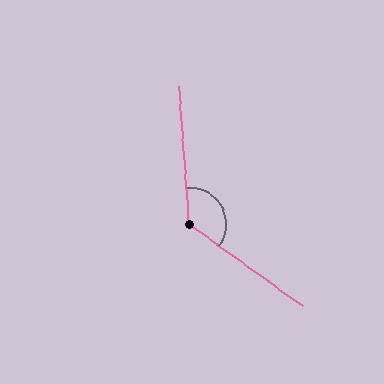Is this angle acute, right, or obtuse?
It is obtuse.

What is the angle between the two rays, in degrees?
Approximately 130 degrees.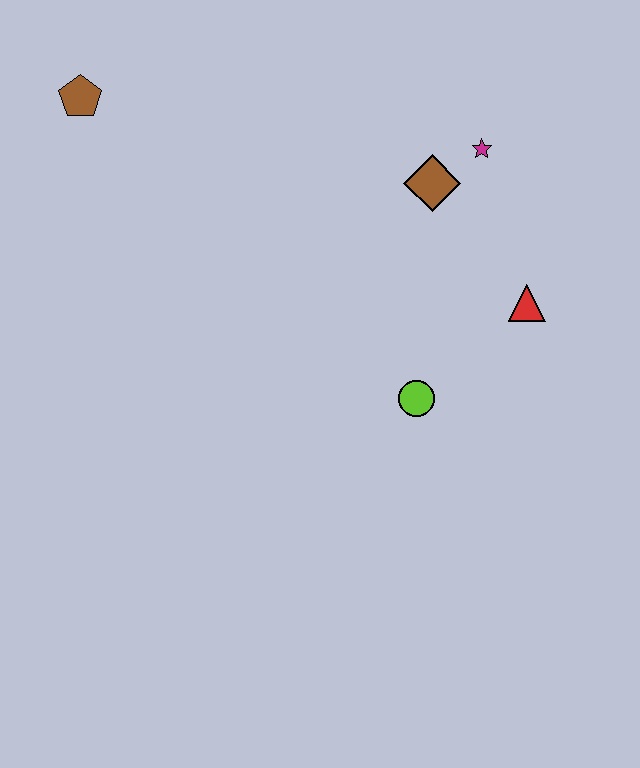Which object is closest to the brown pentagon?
The brown diamond is closest to the brown pentagon.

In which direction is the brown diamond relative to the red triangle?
The brown diamond is above the red triangle.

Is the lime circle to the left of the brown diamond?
Yes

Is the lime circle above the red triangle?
No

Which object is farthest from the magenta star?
The brown pentagon is farthest from the magenta star.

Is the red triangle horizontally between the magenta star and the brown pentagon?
No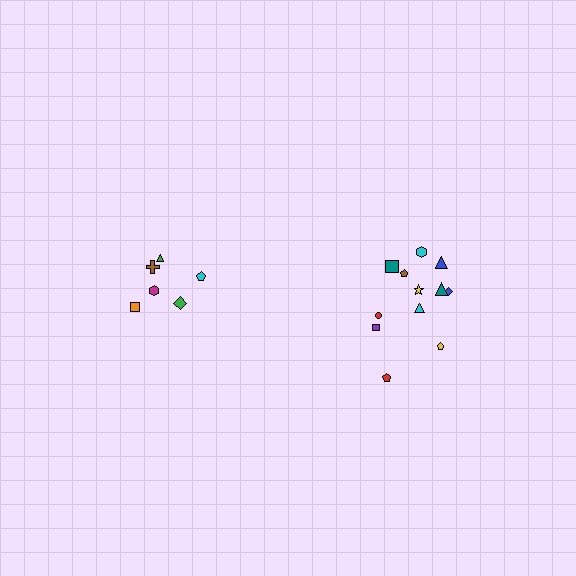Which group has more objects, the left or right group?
The right group.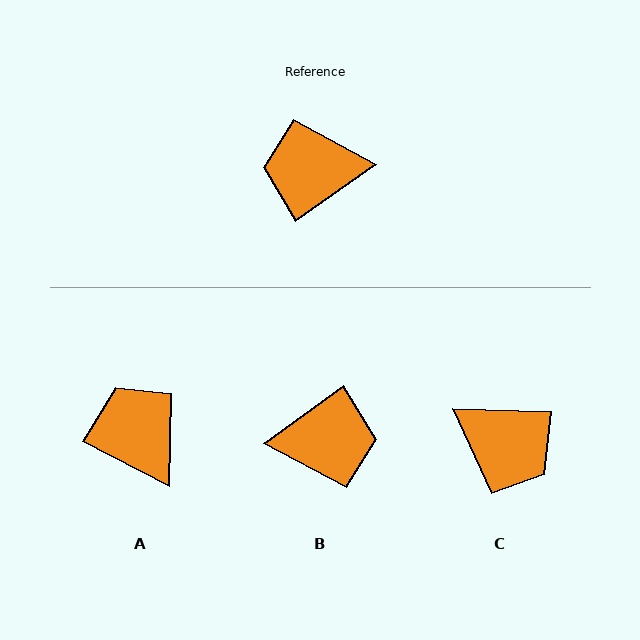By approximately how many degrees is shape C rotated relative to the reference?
Approximately 143 degrees counter-clockwise.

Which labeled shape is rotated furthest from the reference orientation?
B, about 179 degrees away.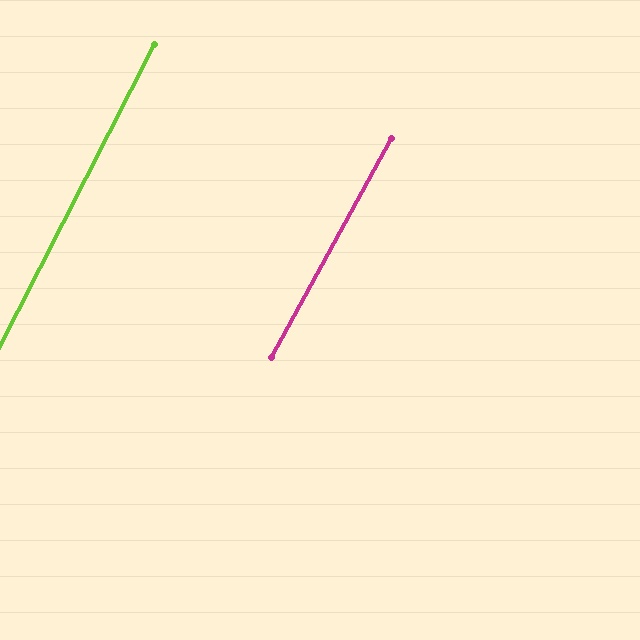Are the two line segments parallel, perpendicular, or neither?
Parallel — their directions differ by only 1.7°.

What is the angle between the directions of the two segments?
Approximately 2 degrees.